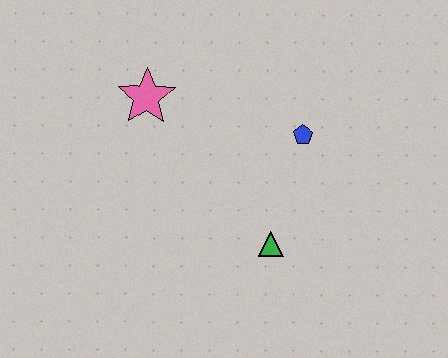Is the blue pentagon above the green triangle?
Yes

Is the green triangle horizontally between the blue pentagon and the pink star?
Yes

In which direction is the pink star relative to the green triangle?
The pink star is above the green triangle.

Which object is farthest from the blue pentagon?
The pink star is farthest from the blue pentagon.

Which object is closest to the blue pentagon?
The green triangle is closest to the blue pentagon.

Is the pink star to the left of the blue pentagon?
Yes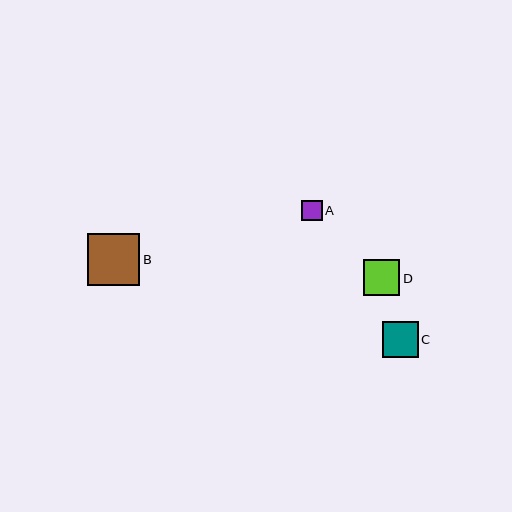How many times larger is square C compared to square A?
Square C is approximately 1.7 times the size of square A.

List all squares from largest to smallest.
From largest to smallest: B, D, C, A.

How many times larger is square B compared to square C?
Square B is approximately 1.4 times the size of square C.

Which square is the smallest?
Square A is the smallest with a size of approximately 21 pixels.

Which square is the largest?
Square B is the largest with a size of approximately 52 pixels.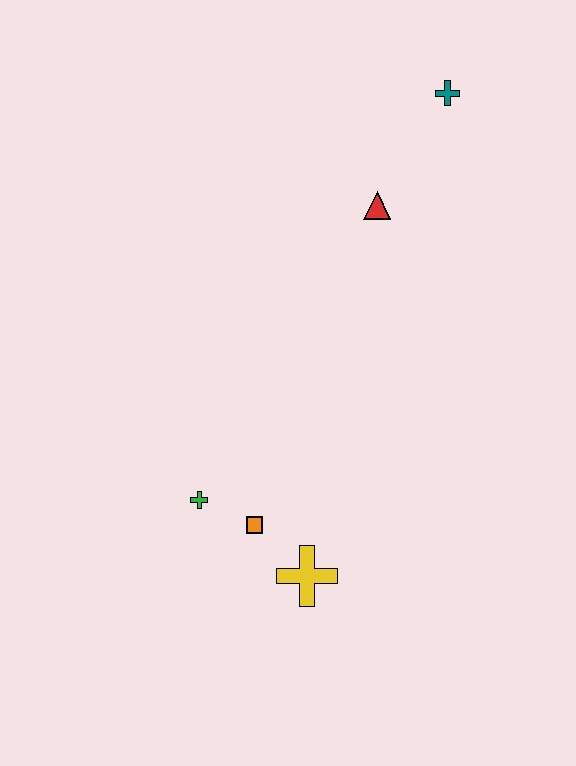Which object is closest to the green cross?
The orange square is closest to the green cross.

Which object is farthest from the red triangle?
The yellow cross is farthest from the red triangle.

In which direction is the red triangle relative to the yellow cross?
The red triangle is above the yellow cross.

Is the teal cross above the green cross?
Yes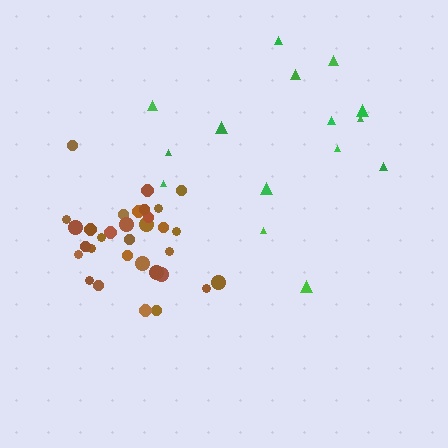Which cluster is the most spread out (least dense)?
Green.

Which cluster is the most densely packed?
Brown.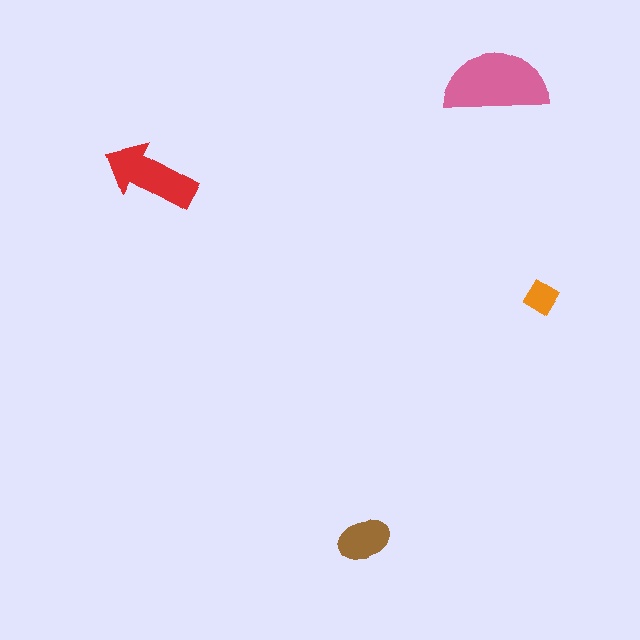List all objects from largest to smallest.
The pink semicircle, the red arrow, the brown ellipse, the orange diamond.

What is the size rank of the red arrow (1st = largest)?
2nd.